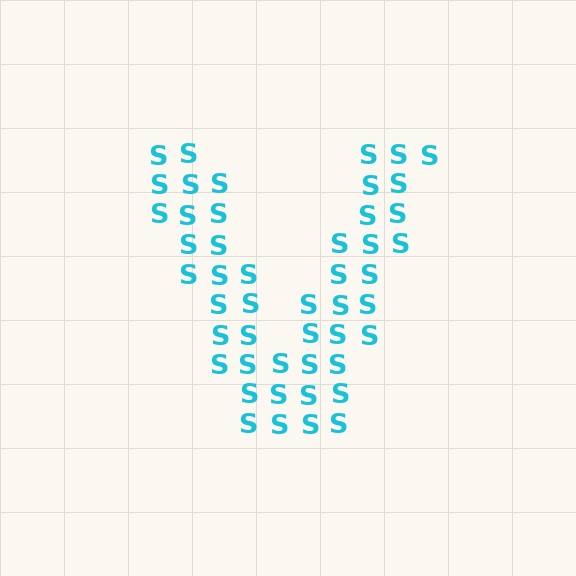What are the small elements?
The small elements are letter S's.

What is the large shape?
The large shape is the letter V.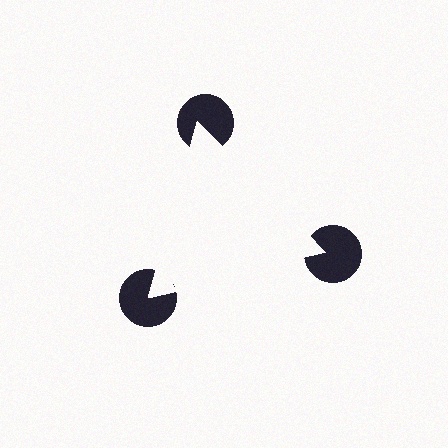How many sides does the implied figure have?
3 sides.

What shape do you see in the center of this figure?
An illusory triangle — its edges are inferred from the aligned wedge cuts in the pac-man discs, not physically drawn.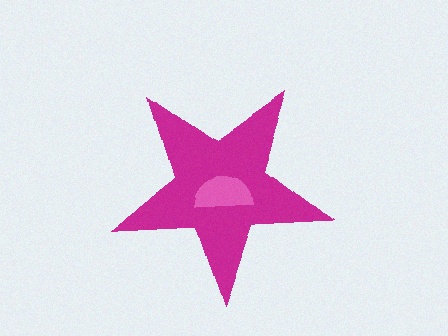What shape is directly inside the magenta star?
The pink semicircle.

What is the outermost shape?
The magenta star.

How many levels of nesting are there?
2.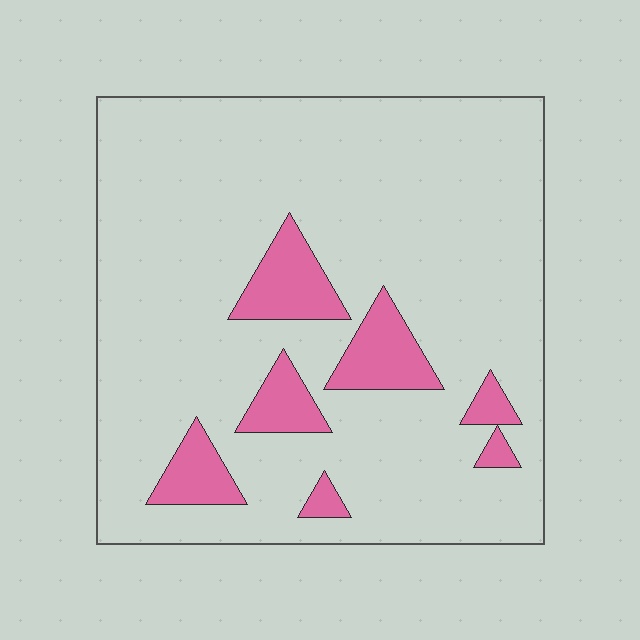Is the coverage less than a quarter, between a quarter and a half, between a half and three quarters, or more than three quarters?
Less than a quarter.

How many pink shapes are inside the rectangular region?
7.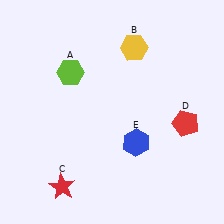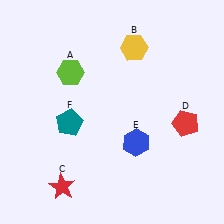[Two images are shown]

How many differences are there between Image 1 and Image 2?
There is 1 difference between the two images.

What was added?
A teal pentagon (F) was added in Image 2.